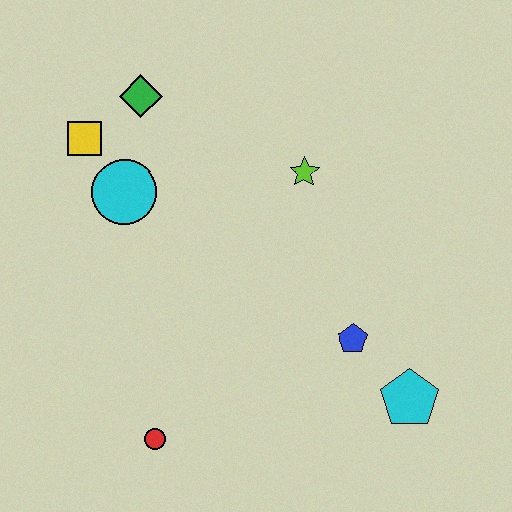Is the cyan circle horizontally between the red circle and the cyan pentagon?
No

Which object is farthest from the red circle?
The green diamond is farthest from the red circle.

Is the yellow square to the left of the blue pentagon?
Yes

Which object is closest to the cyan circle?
The yellow square is closest to the cyan circle.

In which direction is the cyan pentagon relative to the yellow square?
The cyan pentagon is to the right of the yellow square.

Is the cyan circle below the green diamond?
Yes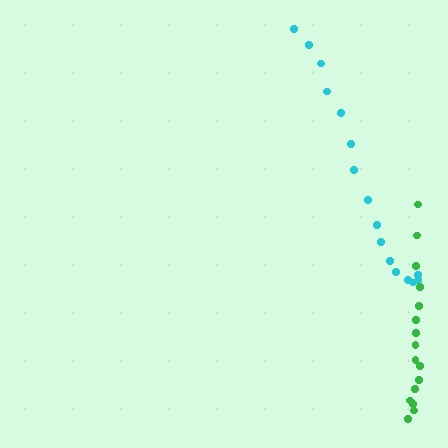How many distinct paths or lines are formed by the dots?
There are 2 distinct paths.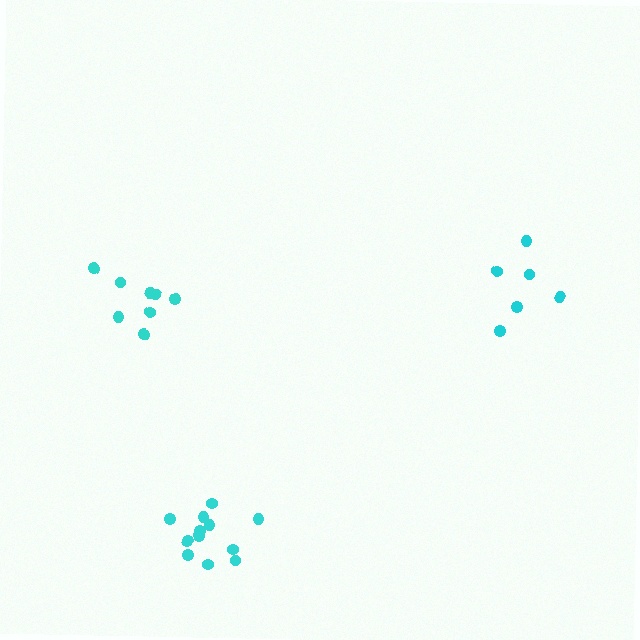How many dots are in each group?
Group 1: 8 dots, Group 2: 12 dots, Group 3: 6 dots (26 total).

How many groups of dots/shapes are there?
There are 3 groups.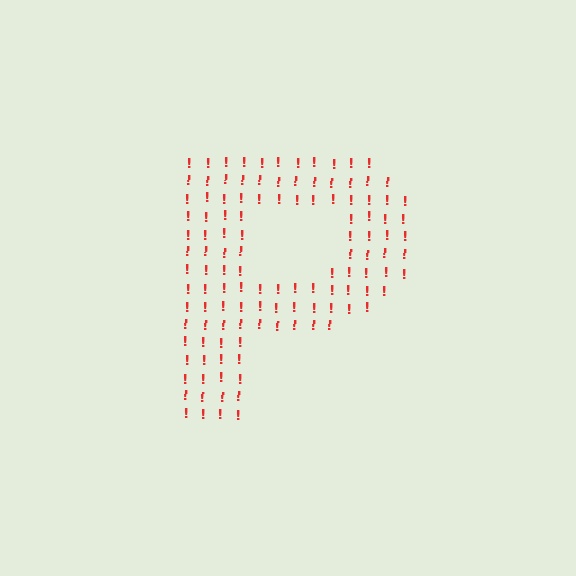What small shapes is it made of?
It is made of small exclamation marks.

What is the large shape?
The large shape is the letter P.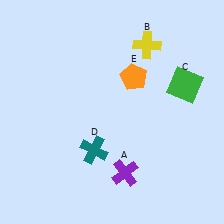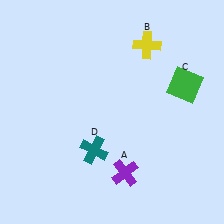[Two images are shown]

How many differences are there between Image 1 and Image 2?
There is 1 difference between the two images.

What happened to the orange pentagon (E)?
The orange pentagon (E) was removed in Image 2. It was in the top-right area of Image 1.